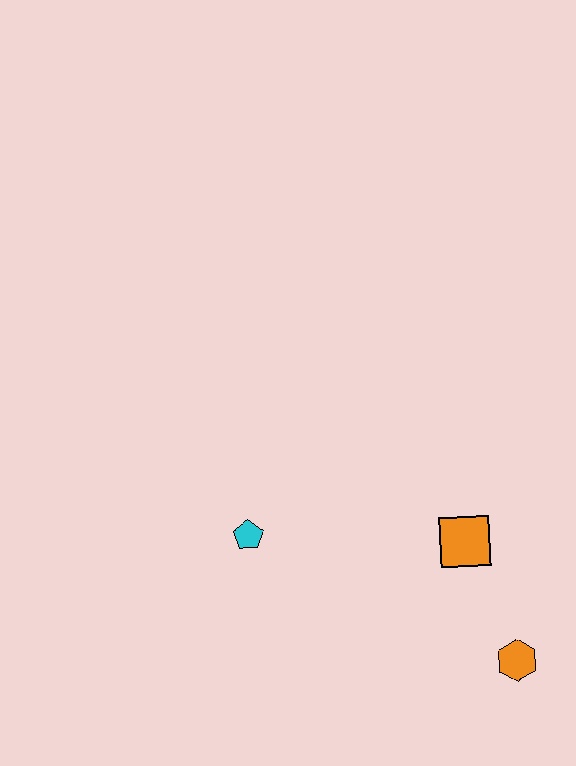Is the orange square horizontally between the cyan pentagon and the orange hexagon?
Yes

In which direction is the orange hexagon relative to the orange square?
The orange hexagon is below the orange square.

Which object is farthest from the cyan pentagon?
The orange hexagon is farthest from the cyan pentagon.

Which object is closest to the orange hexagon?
The orange square is closest to the orange hexagon.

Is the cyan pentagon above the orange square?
Yes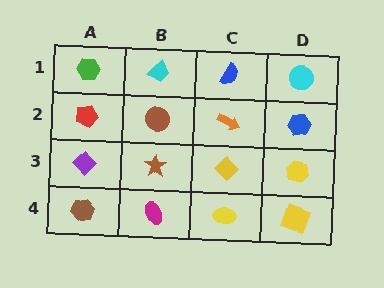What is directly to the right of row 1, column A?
A cyan trapezoid.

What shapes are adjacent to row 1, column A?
A red pentagon (row 2, column A), a cyan trapezoid (row 1, column B).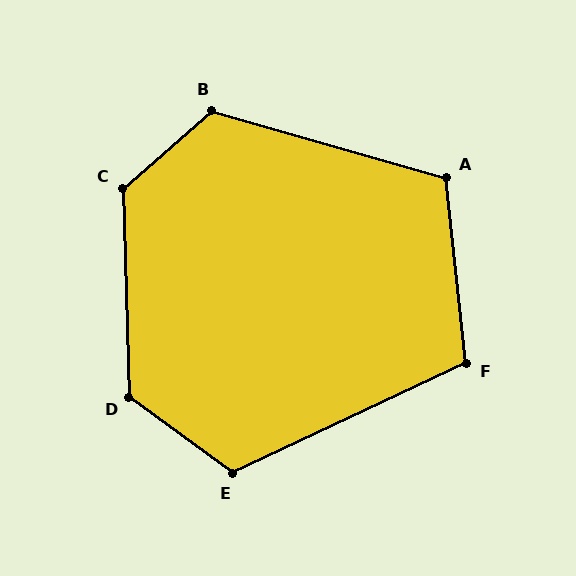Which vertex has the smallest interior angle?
F, at approximately 109 degrees.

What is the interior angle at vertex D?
Approximately 128 degrees (obtuse).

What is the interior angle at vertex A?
Approximately 112 degrees (obtuse).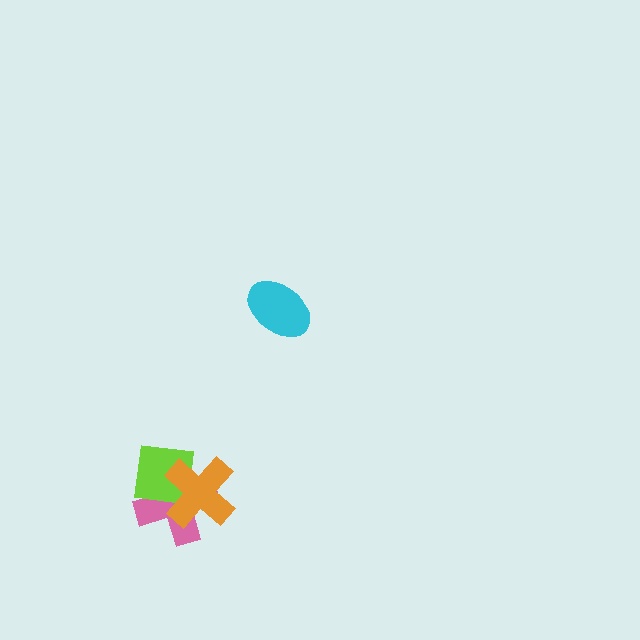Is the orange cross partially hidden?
No, no other shape covers it.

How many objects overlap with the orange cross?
2 objects overlap with the orange cross.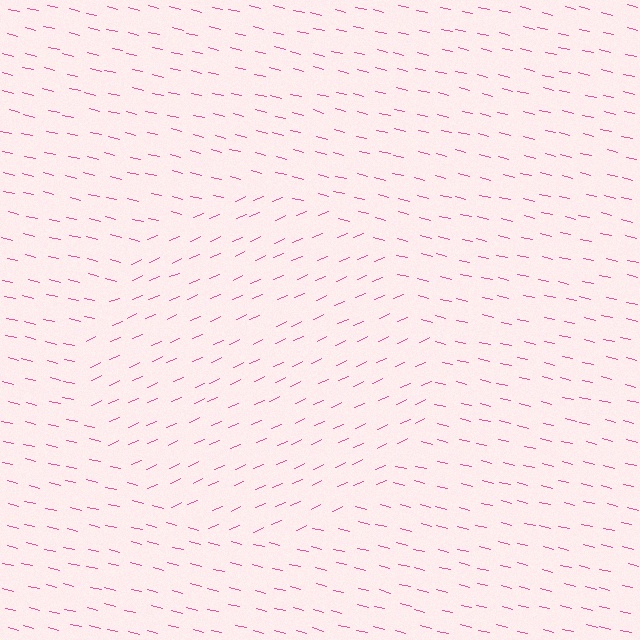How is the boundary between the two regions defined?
The boundary is defined purely by a change in line orientation (approximately 37 degrees difference). All lines are the same color and thickness.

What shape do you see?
I see a circle.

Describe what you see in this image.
The image is filled with small pink line segments. A circle region in the image has lines oriented differently from the surrounding lines, creating a visible texture boundary.